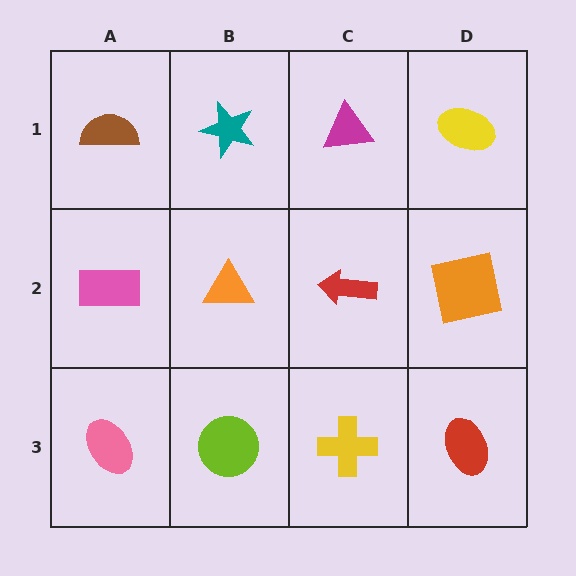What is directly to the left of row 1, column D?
A magenta triangle.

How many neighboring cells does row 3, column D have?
2.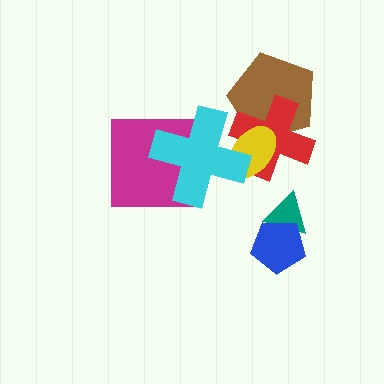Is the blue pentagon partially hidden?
No, no other shape covers it.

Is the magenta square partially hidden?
Yes, it is partially covered by another shape.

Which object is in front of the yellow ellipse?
The cyan cross is in front of the yellow ellipse.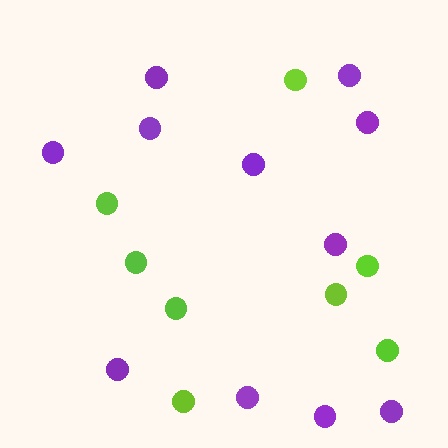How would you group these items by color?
There are 2 groups: one group of purple circles (11) and one group of lime circles (8).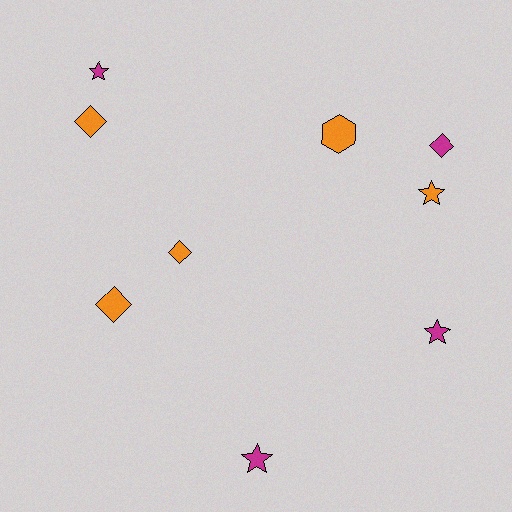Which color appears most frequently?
Orange, with 5 objects.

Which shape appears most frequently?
Star, with 4 objects.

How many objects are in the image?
There are 9 objects.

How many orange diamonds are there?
There are 3 orange diamonds.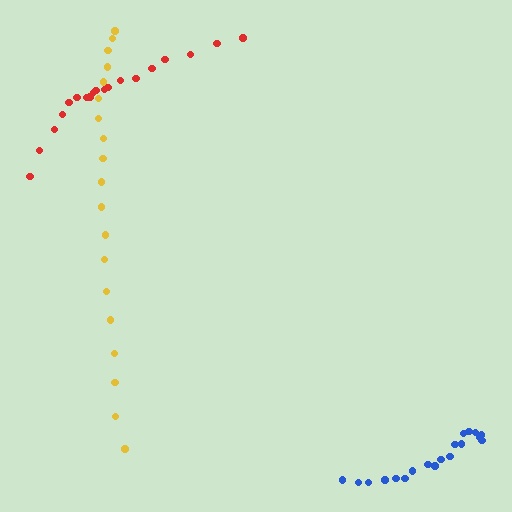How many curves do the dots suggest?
There are 3 distinct paths.